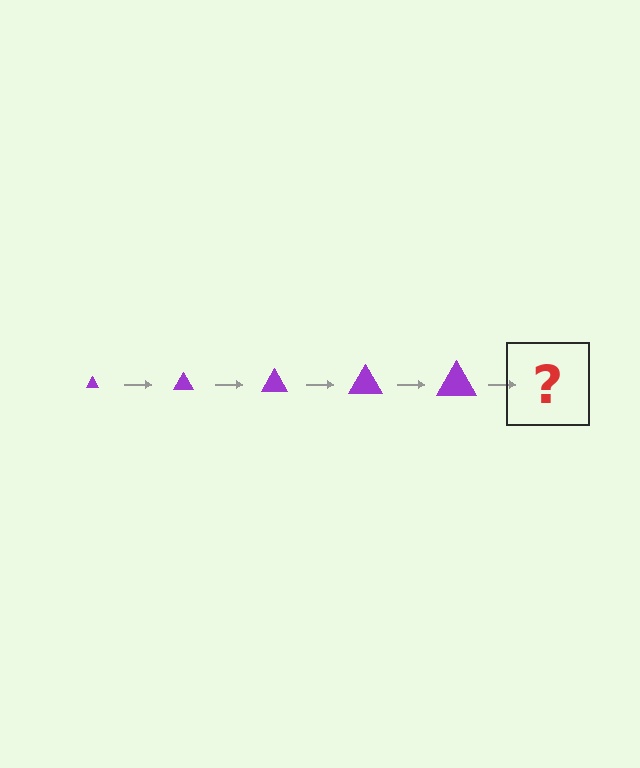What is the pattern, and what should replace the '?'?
The pattern is that the triangle gets progressively larger each step. The '?' should be a purple triangle, larger than the previous one.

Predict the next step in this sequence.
The next step is a purple triangle, larger than the previous one.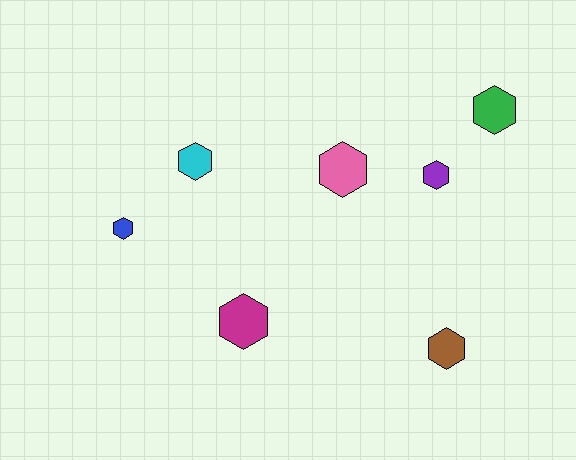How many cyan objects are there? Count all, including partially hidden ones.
There is 1 cyan object.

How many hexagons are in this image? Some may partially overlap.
There are 7 hexagons.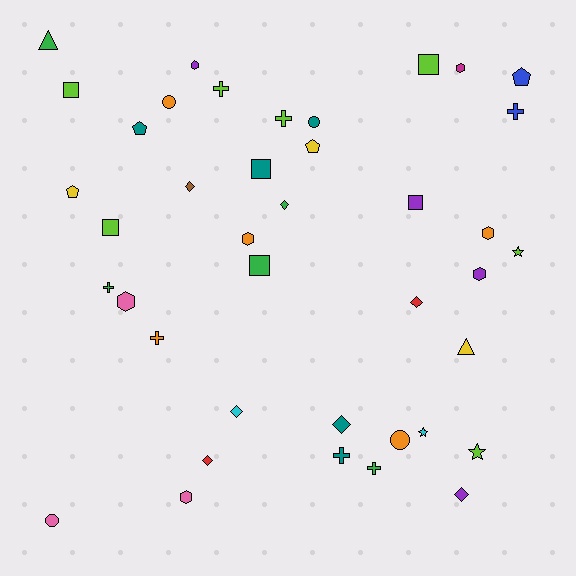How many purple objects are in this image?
There are 4 purple objects.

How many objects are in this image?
There are 40 objects.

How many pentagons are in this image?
There are 4 pentagons.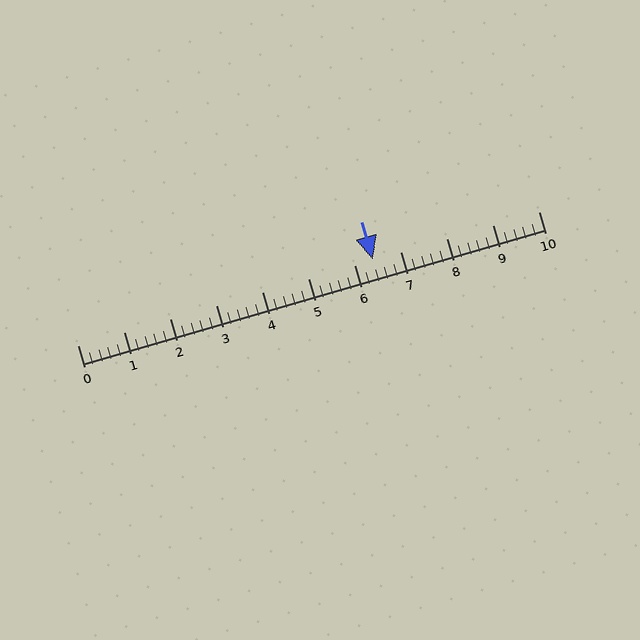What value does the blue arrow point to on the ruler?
The blue arrow points to approximately 6.4.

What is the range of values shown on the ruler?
The ruler shows values from 0 to 10.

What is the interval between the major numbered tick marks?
The major tick marks are spaced 1 units apart.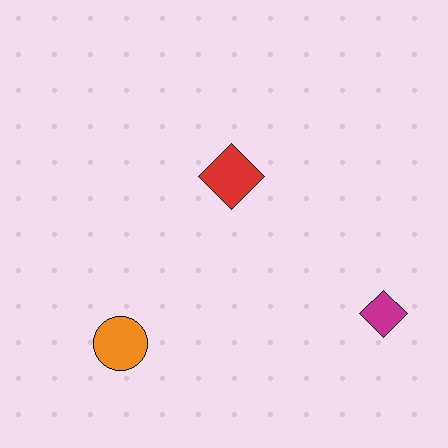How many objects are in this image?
There are 3 objects.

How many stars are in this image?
There are no stars.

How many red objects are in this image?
There is 1 red object.